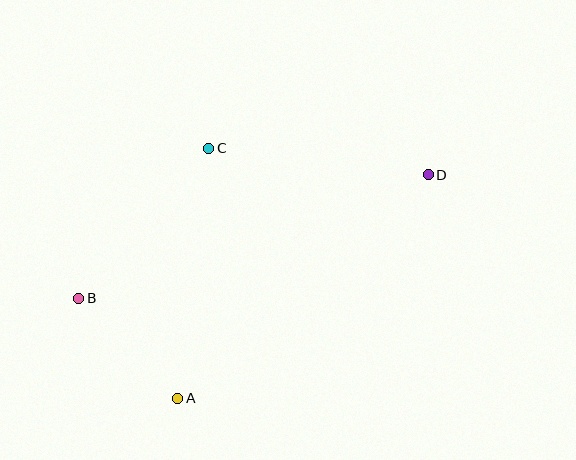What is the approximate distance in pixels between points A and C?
The distance between A and C is approximately 252 pixels.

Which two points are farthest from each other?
Points B and D are farthest from each other.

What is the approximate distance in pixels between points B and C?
The distance between B and C is approximately 198 pixels.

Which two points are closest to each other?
Points A and B are closest to each other.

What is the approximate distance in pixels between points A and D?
The distance between A and D is approximately 336 pixels.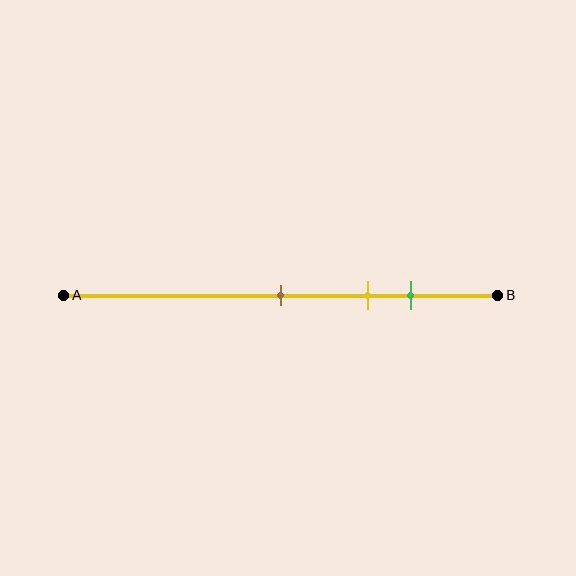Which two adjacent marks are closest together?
The yellow and green marks are the closest adjacent pair.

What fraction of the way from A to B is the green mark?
The green mark is approximately 80% (0.8) of the way from A to B.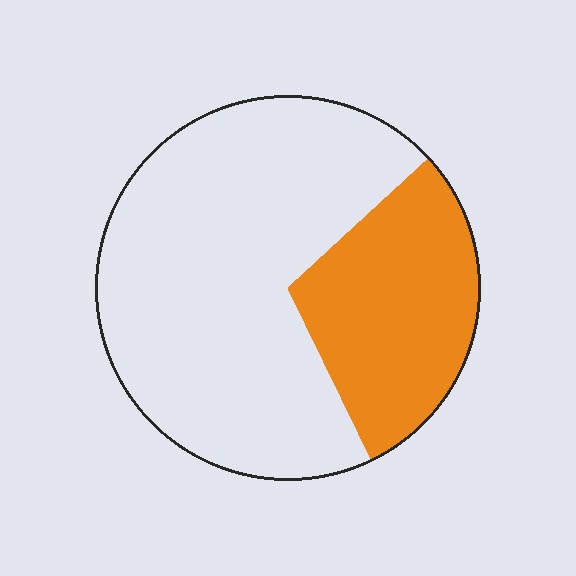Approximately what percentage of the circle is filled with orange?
Approximately 30%.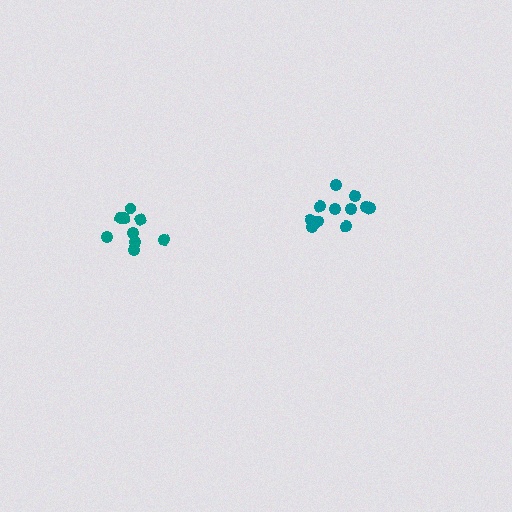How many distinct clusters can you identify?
There are 2 distinct clusters.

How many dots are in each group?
Group 1: 11 dots, Group 2: 9 dots (20 total).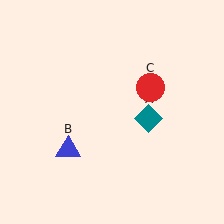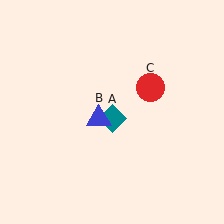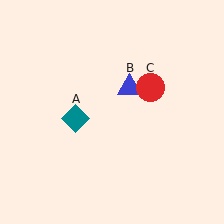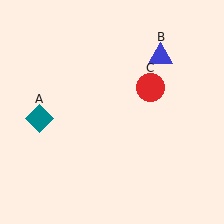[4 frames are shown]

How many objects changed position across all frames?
2 objects changed position: teal diamond (object A), blue triangle (object B).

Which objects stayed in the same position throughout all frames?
Red circle (object C) remained stationary.